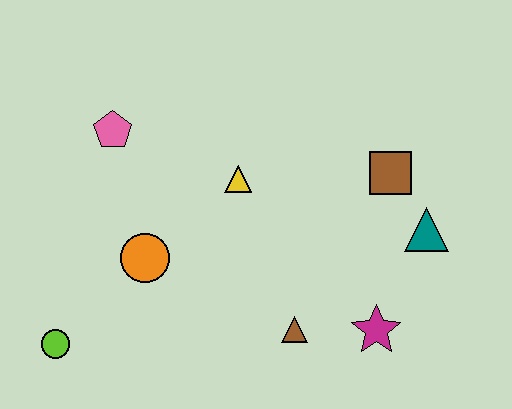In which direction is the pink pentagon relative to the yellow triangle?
The pink pentagon is to the left of the yellow triangle.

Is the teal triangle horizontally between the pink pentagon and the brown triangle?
No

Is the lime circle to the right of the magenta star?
No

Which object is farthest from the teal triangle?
The lime circle is farthest from the teal triangle.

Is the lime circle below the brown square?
Yes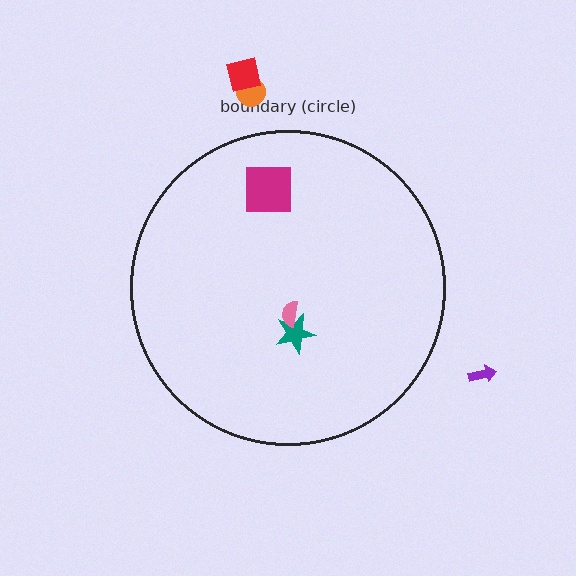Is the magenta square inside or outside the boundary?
Inside.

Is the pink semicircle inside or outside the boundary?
Inside.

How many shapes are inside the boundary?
3 inside, 3 outside.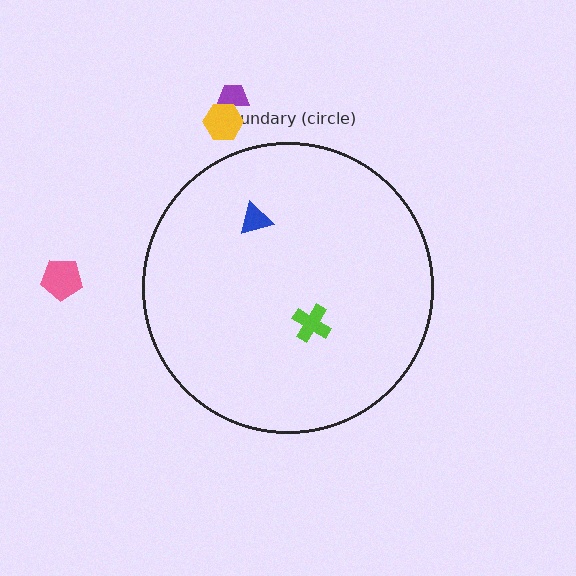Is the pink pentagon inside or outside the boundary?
Outside.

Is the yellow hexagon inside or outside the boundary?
Outside.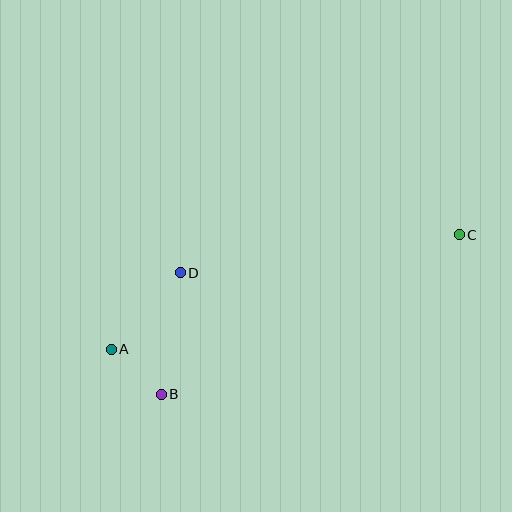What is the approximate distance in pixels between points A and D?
The distance between A and D is approximately 103 pixels.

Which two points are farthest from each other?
Points A and C are farthest from each other.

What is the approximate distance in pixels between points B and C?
The distance between B and C is approximately 338 pixels.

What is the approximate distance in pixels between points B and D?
The distance between B and D is approximately 123 pixels.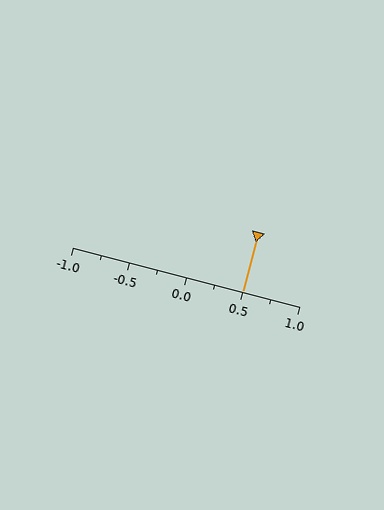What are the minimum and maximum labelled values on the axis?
The axis runs from -1.0 to 1.0.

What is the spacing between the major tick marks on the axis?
The major ticks are spaced 0.5 apart.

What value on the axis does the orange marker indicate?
The marker indicates approximately 0.5.